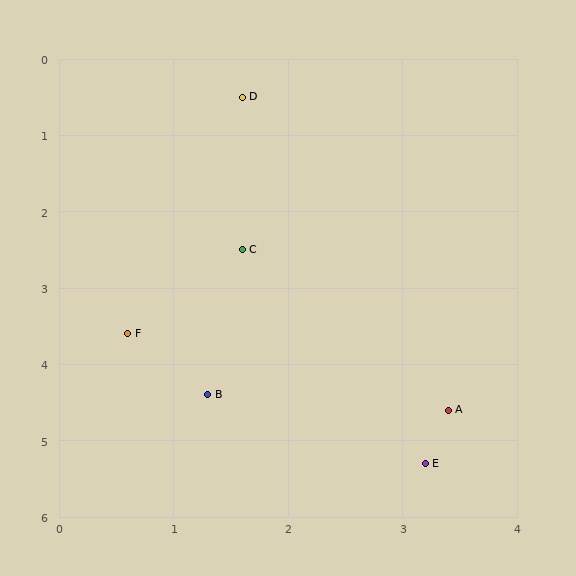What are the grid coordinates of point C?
Point C is at approximately (1.6, 2.5).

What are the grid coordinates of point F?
Point F is at approximately (0.6, 3.6).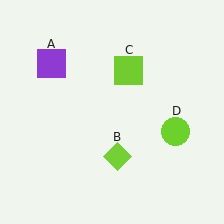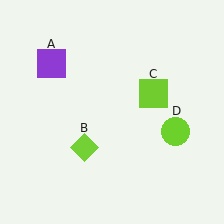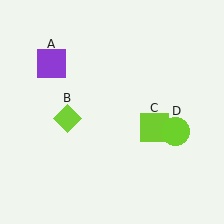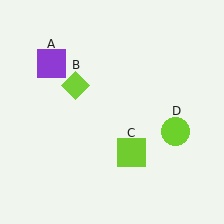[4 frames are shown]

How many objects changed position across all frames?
2 objects changed position: lime diamond (object B), lime square (object C).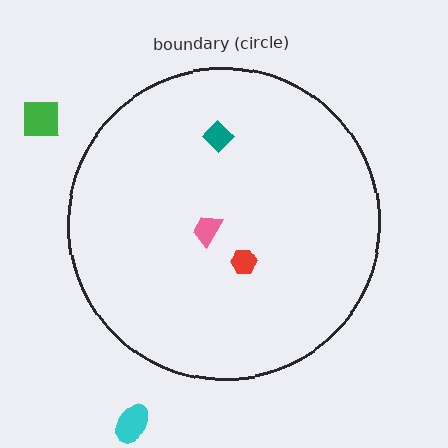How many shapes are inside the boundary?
3 inside, 2 outside.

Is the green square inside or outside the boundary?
Outside.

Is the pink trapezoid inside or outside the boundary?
Inside.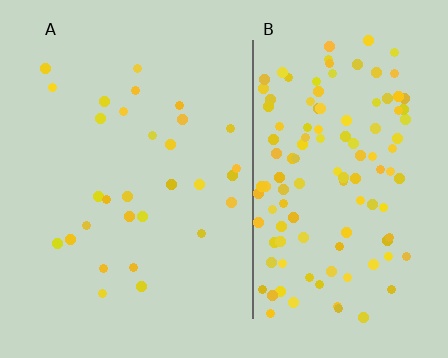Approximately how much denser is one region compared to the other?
Approximately 4.2× — region B over region A.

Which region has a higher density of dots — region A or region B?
B (the right).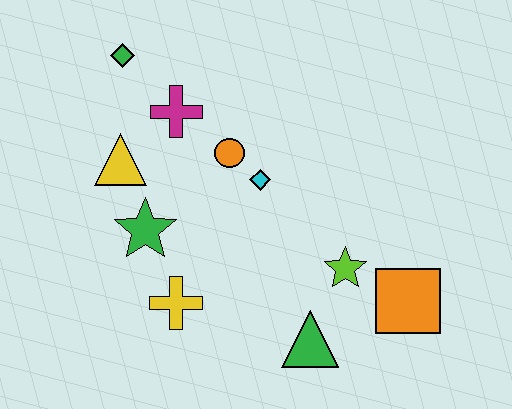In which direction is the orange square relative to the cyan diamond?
The orange square is to the right of the cyan diamond.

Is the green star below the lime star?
No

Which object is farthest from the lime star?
The green diamond is farthest from the lime star.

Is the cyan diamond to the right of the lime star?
No